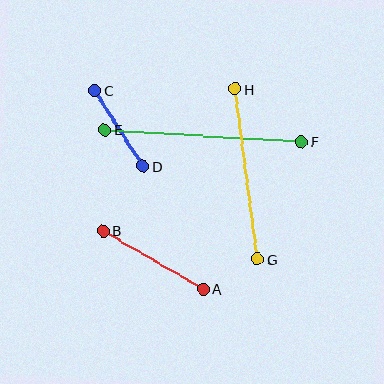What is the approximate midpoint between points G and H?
The midpoint is at approximately (246, 174) pixels.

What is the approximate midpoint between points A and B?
The midpoint is at approximately (153, 260) pixels.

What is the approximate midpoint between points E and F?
The midpoint is at approximately (203, 136) pixels.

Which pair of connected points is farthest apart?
Points E and F are farthest apart.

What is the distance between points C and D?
The distance is approximately 90 pixels.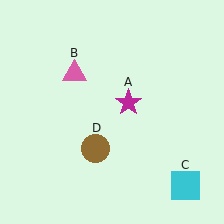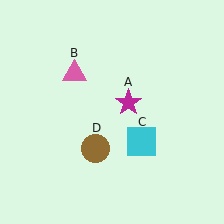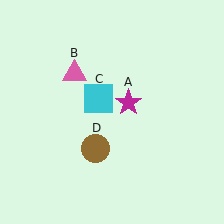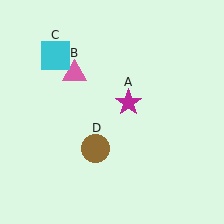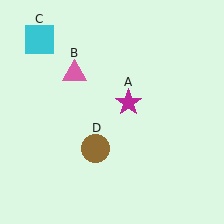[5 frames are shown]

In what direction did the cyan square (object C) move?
The cyan square (object C) moved up and to the left.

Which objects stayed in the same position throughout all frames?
Magenta star (object A) and pink triangle (object B) and brown circle (object D) remained stationary.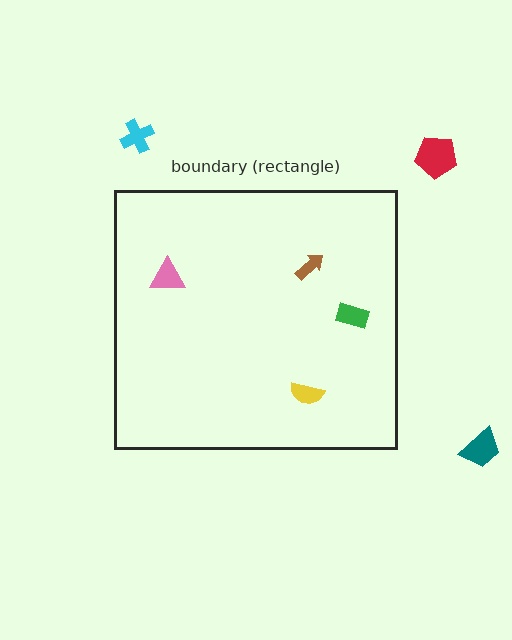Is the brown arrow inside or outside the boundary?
Inside.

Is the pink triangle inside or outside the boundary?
Inside.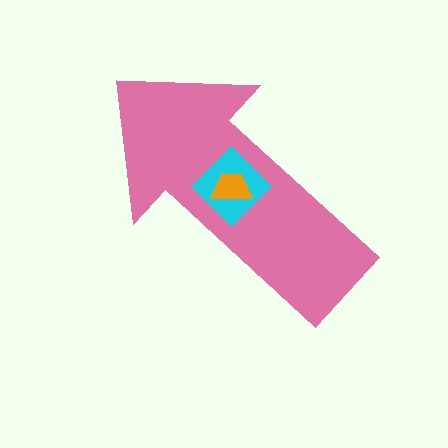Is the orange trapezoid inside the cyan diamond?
Yes.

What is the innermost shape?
The orange trapezoid.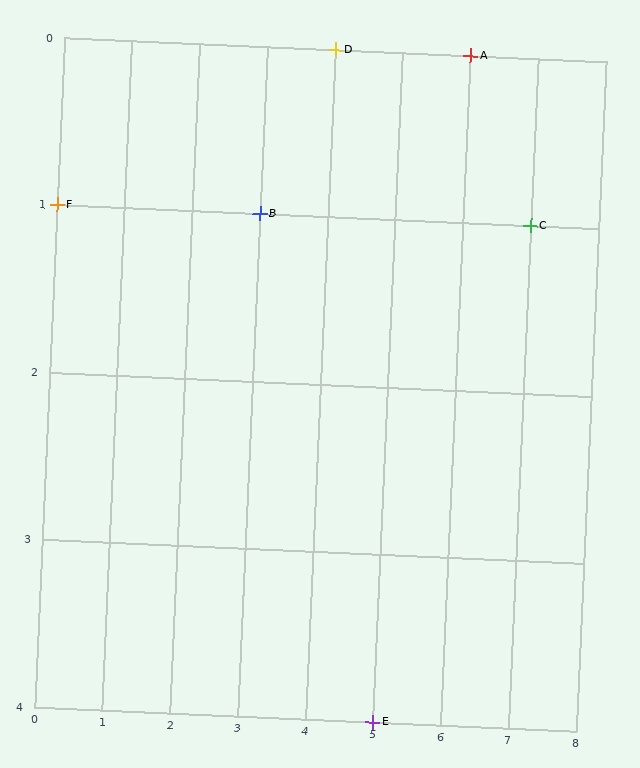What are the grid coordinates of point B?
Point B is at grid coordinates (3, 1).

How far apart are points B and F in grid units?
Points B and F are 3 columns apart.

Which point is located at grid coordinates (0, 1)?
Point F is at (0, 1).